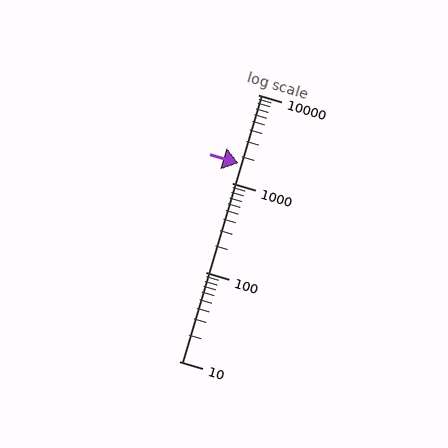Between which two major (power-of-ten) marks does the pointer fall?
The pointer is between 1000 and 10000.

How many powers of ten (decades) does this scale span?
The scale spans 3 decades, from 10 to 10000.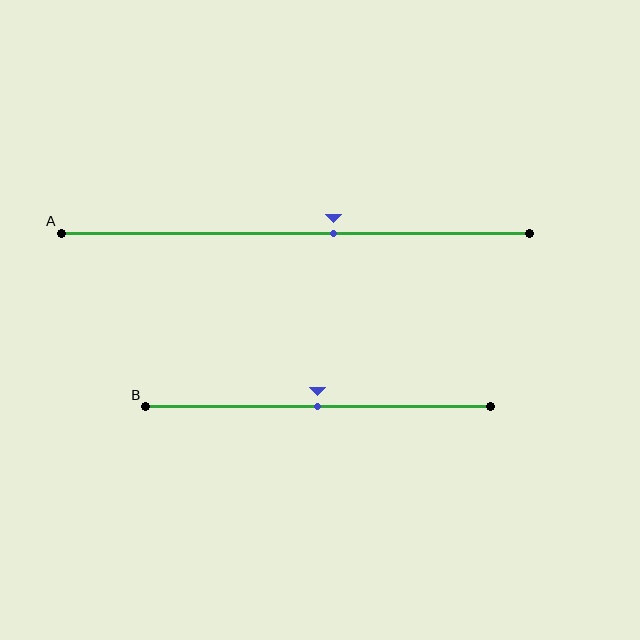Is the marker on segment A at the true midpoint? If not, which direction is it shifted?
No, the marker on segment A is shifted to the right by about 8% of the segment length.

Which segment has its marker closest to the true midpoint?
Segment B has its marker closest to the true midpoint.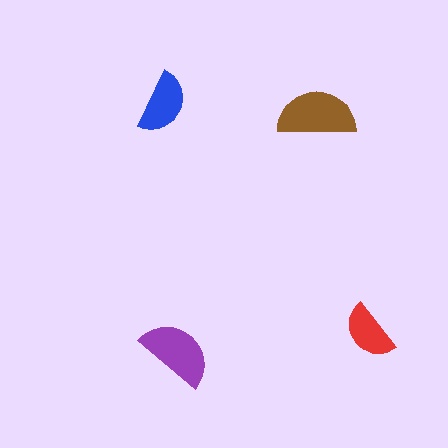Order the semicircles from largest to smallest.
the brown one, the purple one, the blue one, the red one.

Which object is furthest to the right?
The red semicircle is rightmost.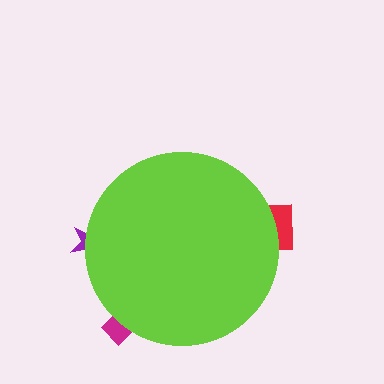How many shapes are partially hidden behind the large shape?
3 shapes are partially hidden.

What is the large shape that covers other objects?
A lime circle.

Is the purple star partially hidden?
Yes, the purple star is partially hidden behind the lime circle.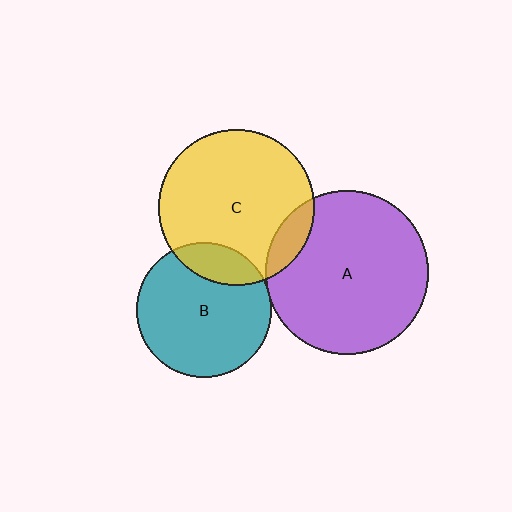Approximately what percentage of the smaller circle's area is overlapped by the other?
Approximately 5%.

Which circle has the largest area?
Circle A (purple).